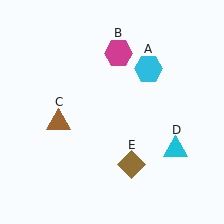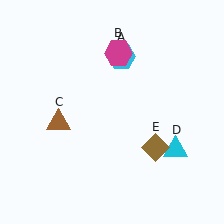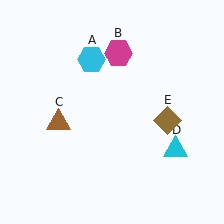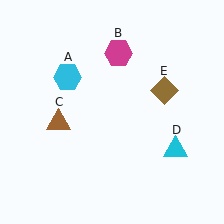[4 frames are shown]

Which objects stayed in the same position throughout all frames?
Magenta hexagon (object B) and brown triangle (object C) and cyan triangle (object D) remained stationary.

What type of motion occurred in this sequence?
The cyan hexagon (object A), brown diamond (object E) rotated counterclockwise around the center of the scene.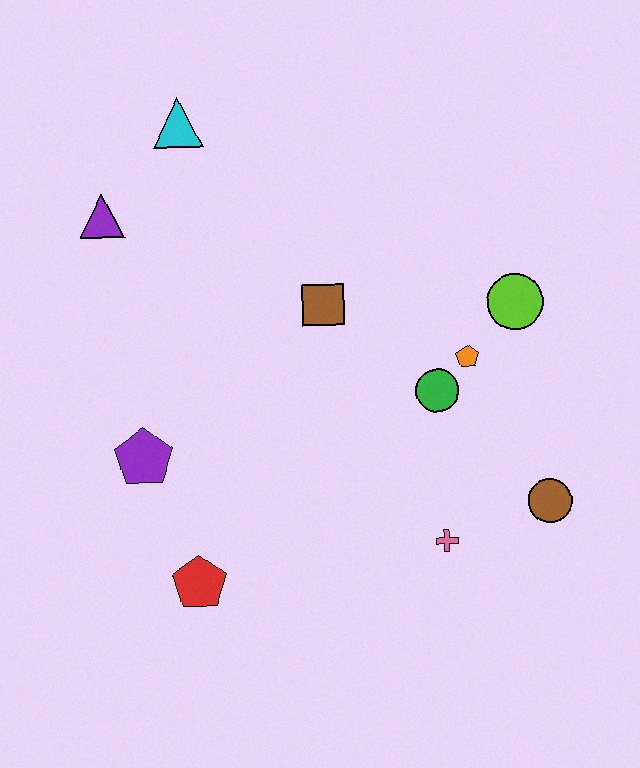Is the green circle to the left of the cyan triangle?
No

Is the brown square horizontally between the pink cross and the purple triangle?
Yes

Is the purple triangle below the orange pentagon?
No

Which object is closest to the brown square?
The green circle is closest to the brown square.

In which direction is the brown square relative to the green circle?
The brown square is to the left of the green circle.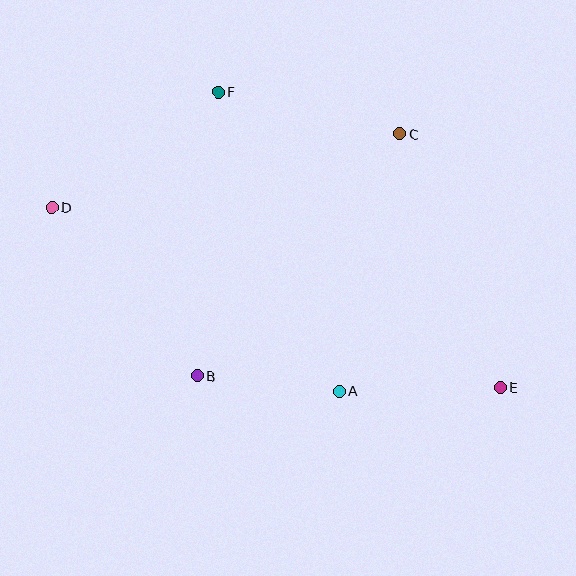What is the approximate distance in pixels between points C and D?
The distance between C and D is approximately 356 pixels.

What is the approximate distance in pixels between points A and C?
The distance between A and C is approximately 265 pixels.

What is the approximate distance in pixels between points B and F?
The distance between B and F is approximately 285 pixels.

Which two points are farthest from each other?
Points D and E are farthest from each other.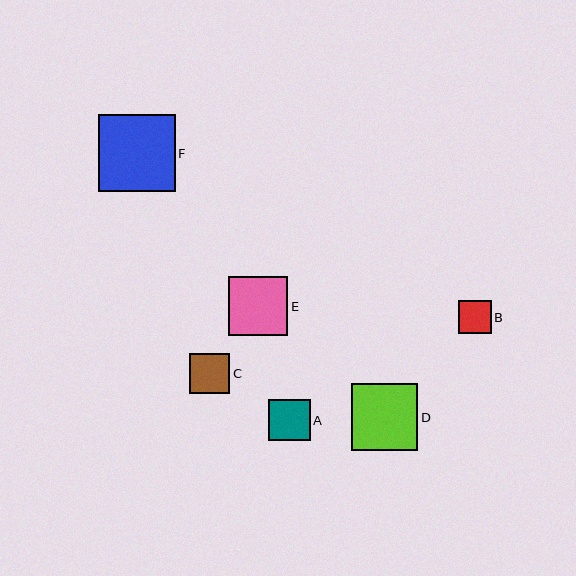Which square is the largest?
Square F is the largest with a size of approximately 77 pixels.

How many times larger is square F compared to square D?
Square F is approximately 1.2 times the size of square D.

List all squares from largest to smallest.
From largest to smallest: F, D, E, A, C, B.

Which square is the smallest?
Square B is the smallest with a size of approximately 32 pixels.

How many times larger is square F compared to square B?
Square F is approximately 2.4 times the size of square B.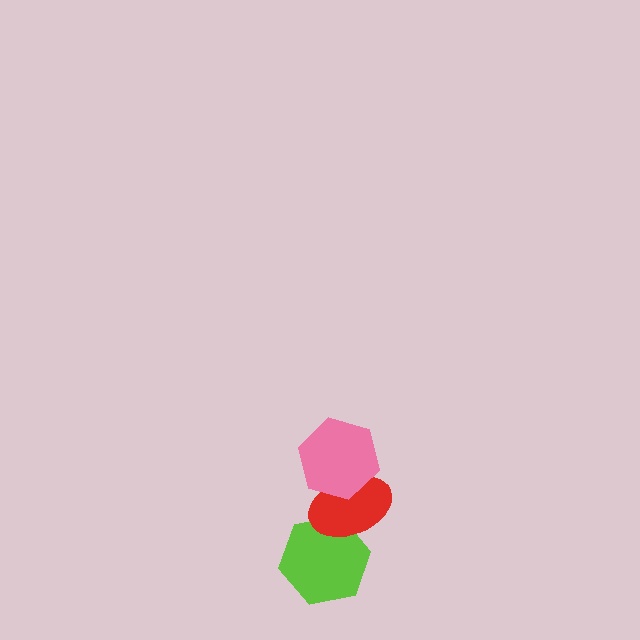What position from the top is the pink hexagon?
The pink hexagon is 1st from the top.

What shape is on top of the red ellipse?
The pink hexagon is on top of the red ellipse.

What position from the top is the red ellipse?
The red ellipse is 2nd from the top.